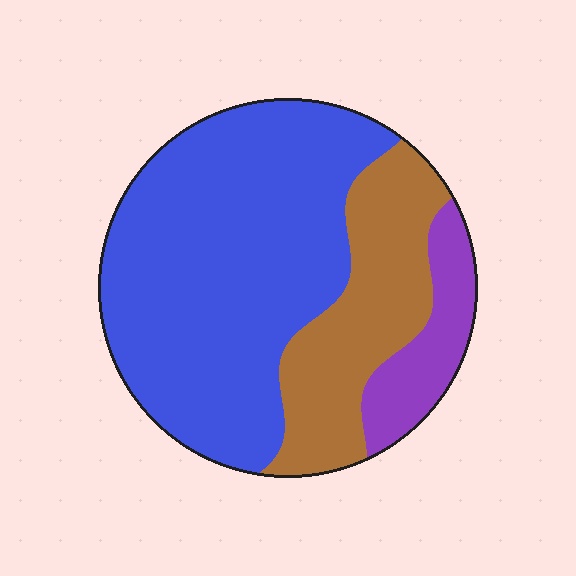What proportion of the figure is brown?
Brown takes up about one quarter (1/4) of the figure.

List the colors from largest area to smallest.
From largest to smallest: blue, brown, purple.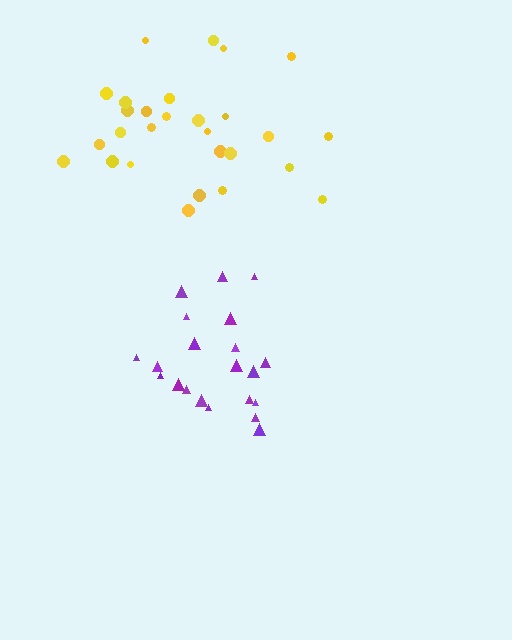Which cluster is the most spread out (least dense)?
Yellow.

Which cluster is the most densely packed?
Purple.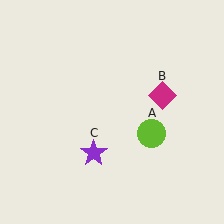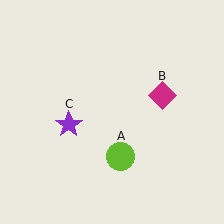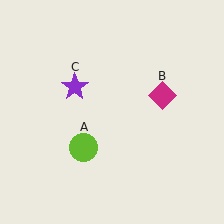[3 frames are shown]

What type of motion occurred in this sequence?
The lime circle (object A), purple star (object C) rotated clockwise around the center of the scene.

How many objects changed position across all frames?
2 objects changed position: lime circle (object A), purple star (object C).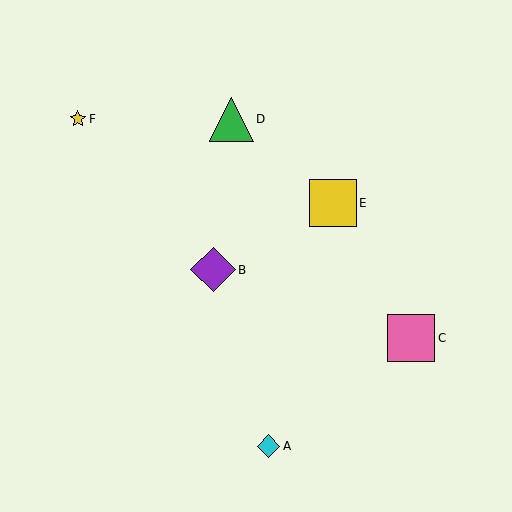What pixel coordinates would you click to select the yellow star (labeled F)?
Click at (78, 119) to select the yellow star F.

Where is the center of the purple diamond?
The center of the purple diamond is at (213, 270).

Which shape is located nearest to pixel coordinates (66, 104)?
The yellow star (labeled F) at (78, 119) is nearest to that location.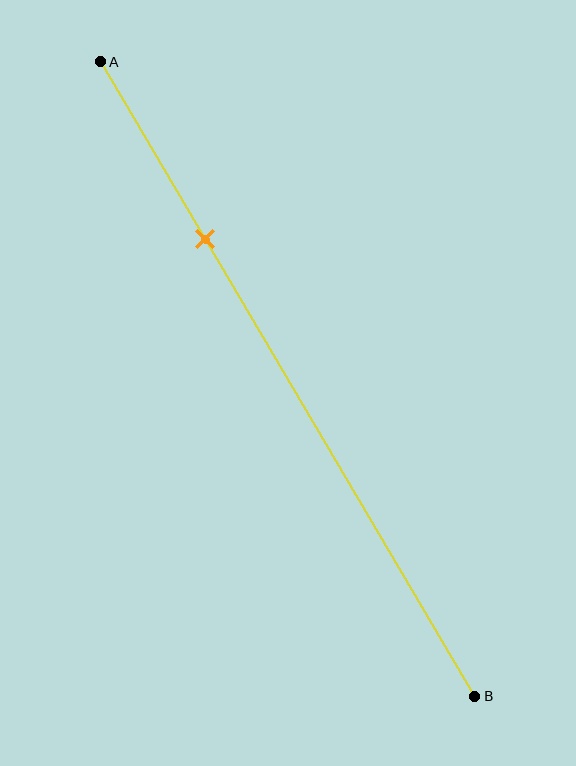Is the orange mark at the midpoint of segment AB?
No, the mark is at about 30% from A, not at the 50% midpoint.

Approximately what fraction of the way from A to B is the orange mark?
The orange mark is approximately 30% of the way from A to B.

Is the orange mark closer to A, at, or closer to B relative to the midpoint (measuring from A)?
The orange mark is closer to point A than the midpoint of segment AB.